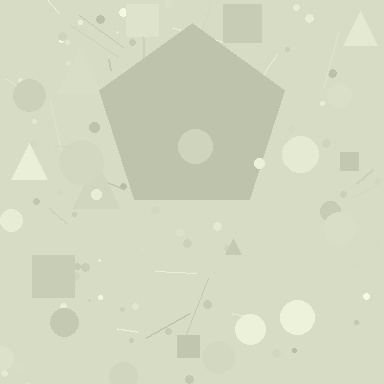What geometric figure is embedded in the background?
A pentagon is embedded in the background.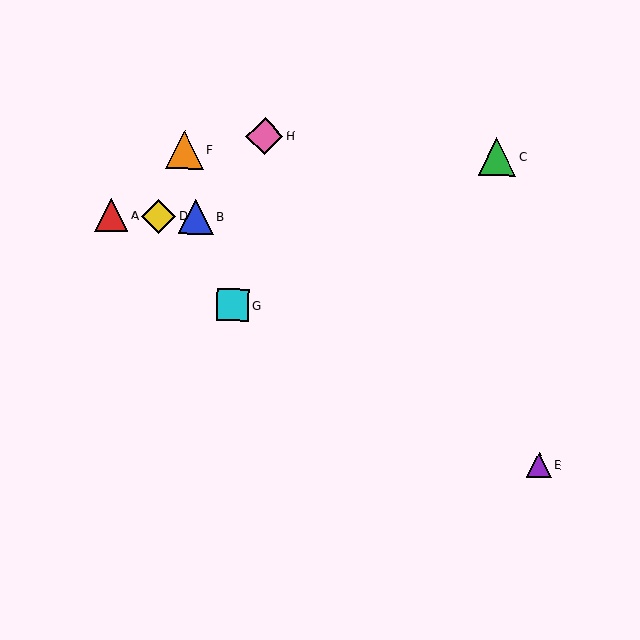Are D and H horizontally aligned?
No, D is at y≈216 and H is at y≈136.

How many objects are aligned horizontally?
3 objects (A, B, D) are aligned horizontally.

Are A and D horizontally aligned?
Yes, both are at y≈215.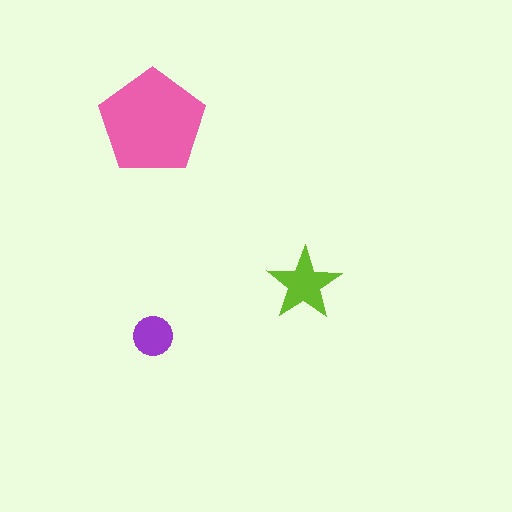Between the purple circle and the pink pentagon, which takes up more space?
The pink pentagon.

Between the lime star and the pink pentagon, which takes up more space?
The pink pentagon.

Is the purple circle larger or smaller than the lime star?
Smaller.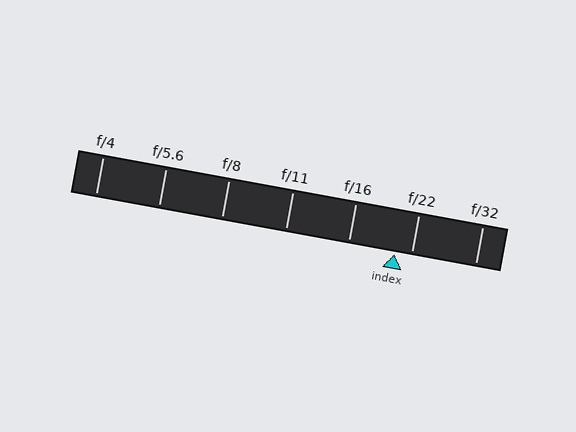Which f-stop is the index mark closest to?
The index mark is closest to f/22.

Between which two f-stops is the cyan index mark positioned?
The index mark is between f/16 and f/22.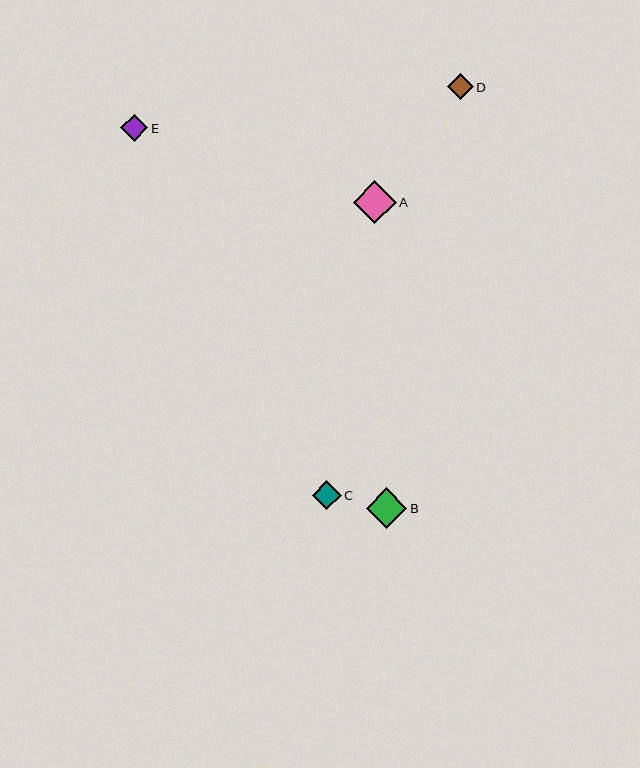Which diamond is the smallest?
Diamond D is the smallest with a size of approximately 26 pixels.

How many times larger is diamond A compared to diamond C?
Diamond A is approximately 1.5 times the size of diamond C.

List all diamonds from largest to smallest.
From largest to smallest: A, B, C, E, D.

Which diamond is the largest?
Diamond A is the largest with a size of approximately 43 pixels.